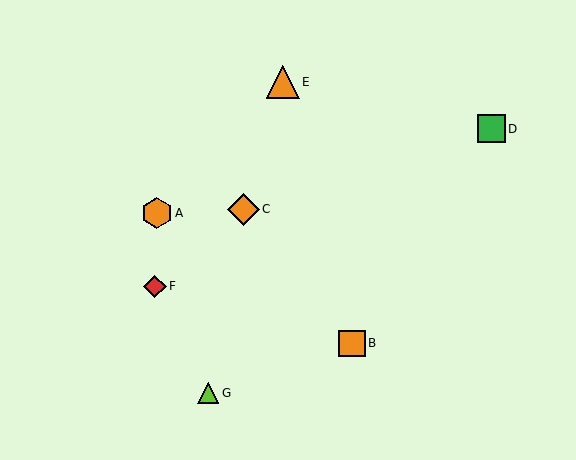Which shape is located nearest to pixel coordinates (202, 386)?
The lime triangle (labeled G) at (208, 393) is nearest to that location.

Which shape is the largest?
The orange triangle (labeled E) is the largest.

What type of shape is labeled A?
Shape A is an orange hexagon.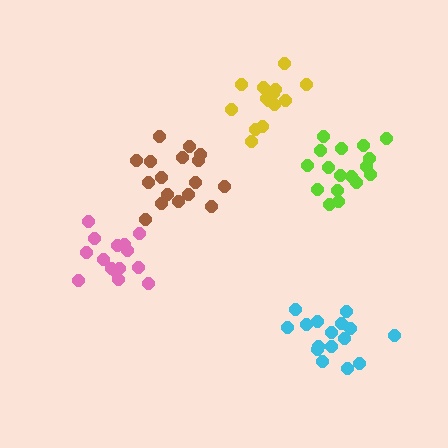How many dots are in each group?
Group 1: 15 dots, Group 2: 17 dots, Group 3: 17 dots, Group 4: 17 dots, Group 5: 15 dots (81 total).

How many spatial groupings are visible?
There are 5 spatial groupings.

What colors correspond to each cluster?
The clusters are colored: pink, lime, cyan, brown, yellow.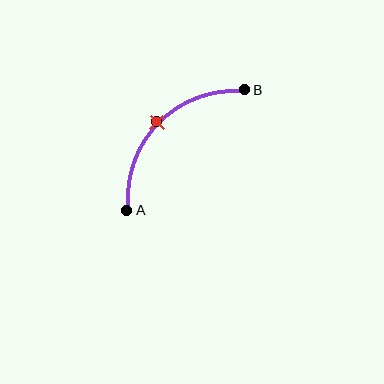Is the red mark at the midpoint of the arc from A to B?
Yes. The red mark lies on the arc at equal arc-length from both A and B — it is the arc midpoint.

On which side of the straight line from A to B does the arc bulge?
The arc bulges above and to the left of the straight line connecting A and B.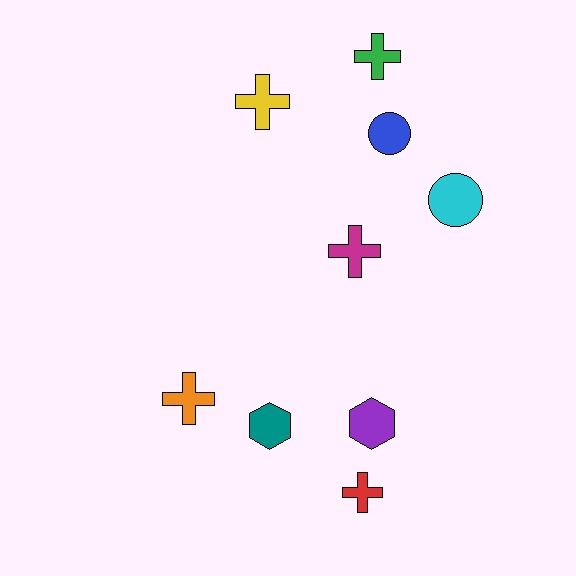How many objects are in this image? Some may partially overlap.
There are 9 objects.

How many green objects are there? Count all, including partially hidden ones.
There is 1 green object.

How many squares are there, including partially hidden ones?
There are no squares.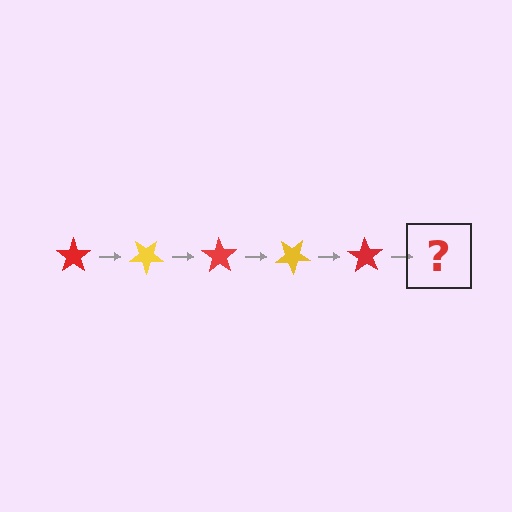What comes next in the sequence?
The next element should be a yellow star, rotated 175 degrees from the start.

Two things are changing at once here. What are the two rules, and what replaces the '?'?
The two rules are that it rotates 35 degrees each step and the color cycles through red and yellow. The '?' should be a yellow star, rotated 175 degrees from the start.